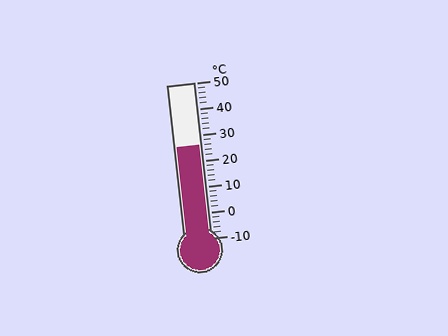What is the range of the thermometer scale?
The thermometer scale ranges from -10°C to 50°C.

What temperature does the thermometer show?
The thermometer shows approximately 26°C.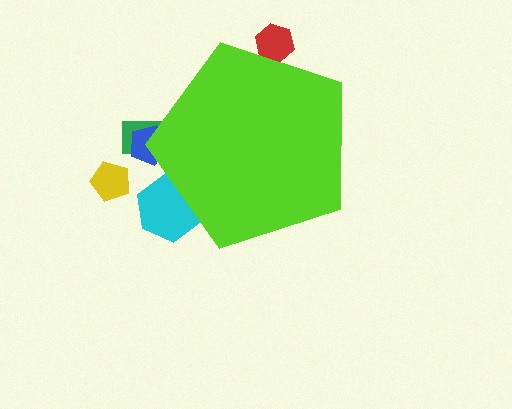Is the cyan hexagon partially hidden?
Yes, the cyan hexagon is partially hidden behind the lime pentagon.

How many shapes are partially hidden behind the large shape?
4 shapes are partially hidden.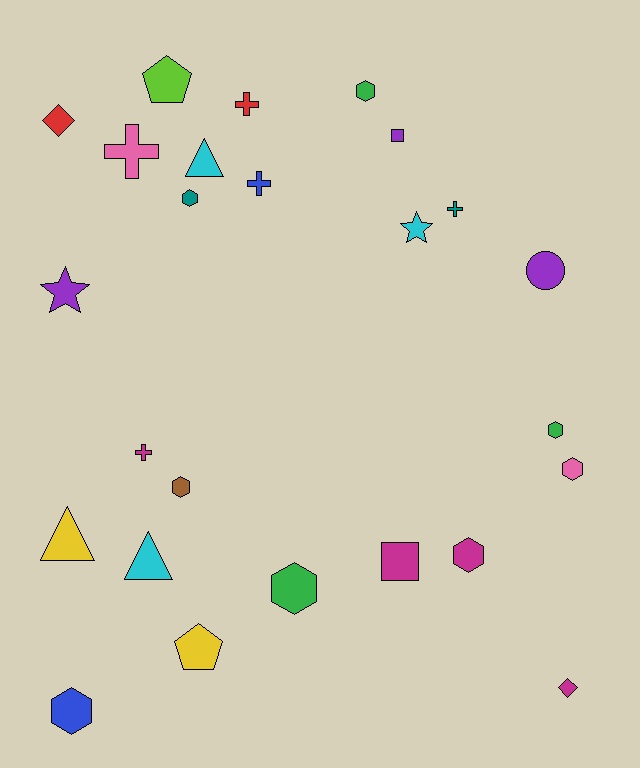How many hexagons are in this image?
There are 8 hexagons.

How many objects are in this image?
There are 25 objects.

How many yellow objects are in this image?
There are 2 yellow objects.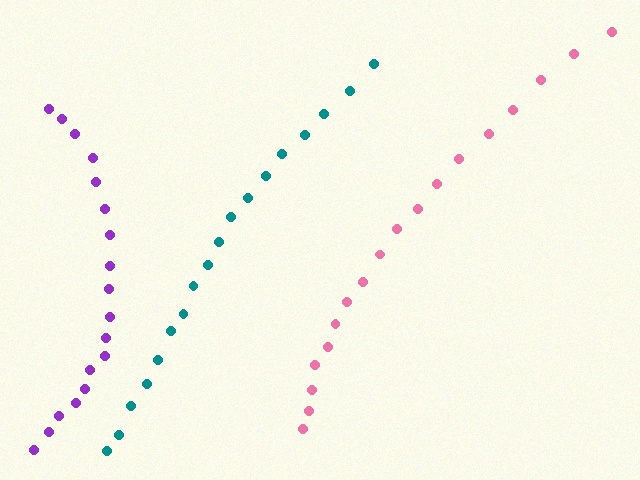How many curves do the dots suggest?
There are 3 distinct paths.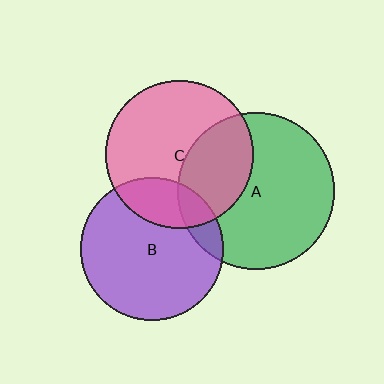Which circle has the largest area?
Circle A (green).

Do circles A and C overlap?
Yes.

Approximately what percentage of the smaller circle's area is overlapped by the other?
Approximately 35%.